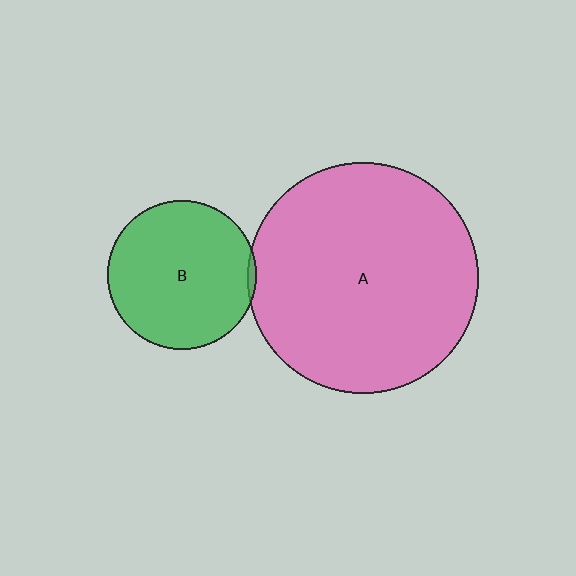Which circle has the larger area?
Circle A (pink).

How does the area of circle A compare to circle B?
Approximately 2.4 times.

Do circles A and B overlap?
Yes.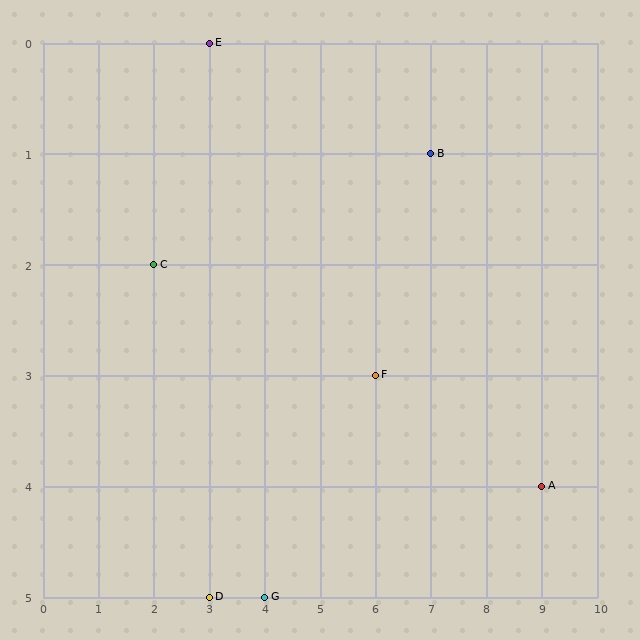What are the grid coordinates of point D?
Point D is at grid coordinates (3, 5).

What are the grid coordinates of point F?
Point F is at grid coordinates (6, 3).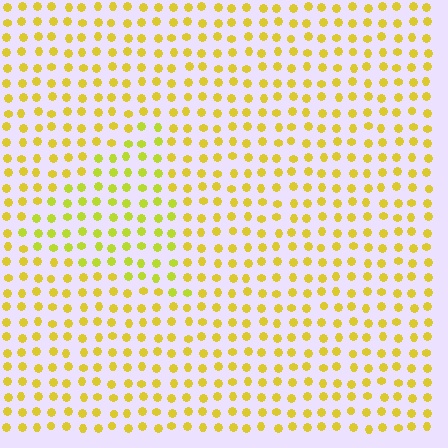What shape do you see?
I see a triangle.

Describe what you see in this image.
The image is filled with small yellow elements in a uniform arrangement. A triangle-shaped region is visible where the elements are tinted to a slightly different hue, forming a subtle color boundary.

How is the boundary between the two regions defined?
The boundary is defined purely by a slight shift in hue (about 19 degrees). Spacing, size, and orientation are identical on both sides.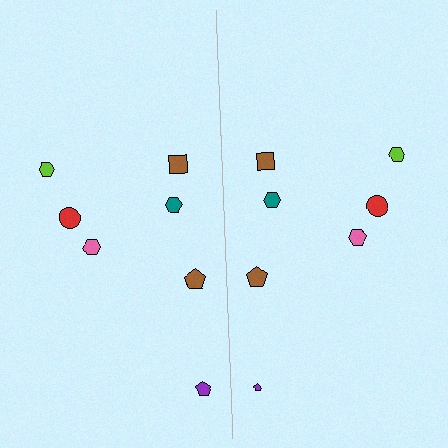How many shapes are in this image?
There are 14 shapes in this image.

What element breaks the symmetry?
The purple pentagon on the right side has a different size than its mirror counterpart.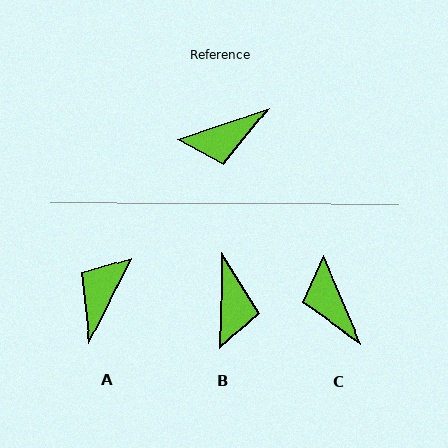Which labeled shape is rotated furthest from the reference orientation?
A, about 135 degrees away.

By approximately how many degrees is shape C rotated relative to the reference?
Approximately 85 degrees clockwise.